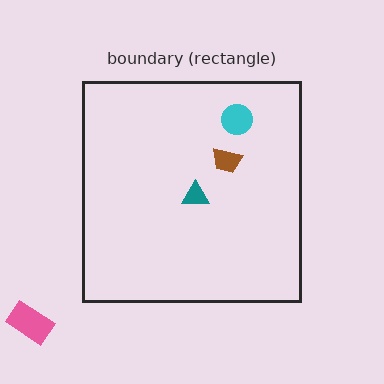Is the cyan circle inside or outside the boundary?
Inside.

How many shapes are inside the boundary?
3 inside, 1 outside.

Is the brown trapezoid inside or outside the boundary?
Inside.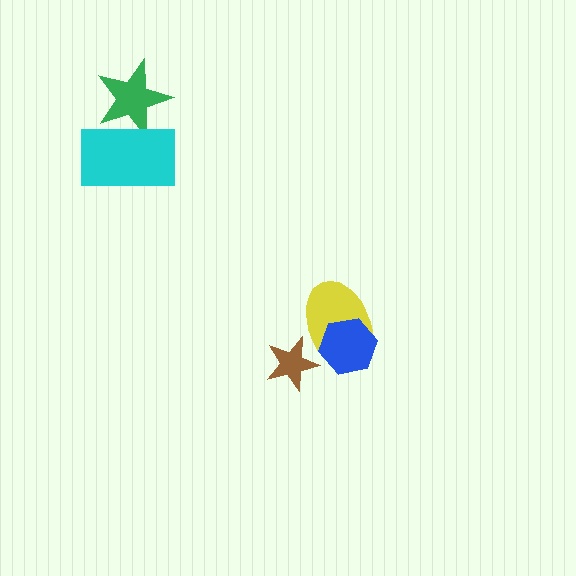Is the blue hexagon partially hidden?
No, no other shape covers it.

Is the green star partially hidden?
Yes, it is partially covered by another shape.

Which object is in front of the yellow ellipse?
The blue hexagon is in front of the yellow ellipse.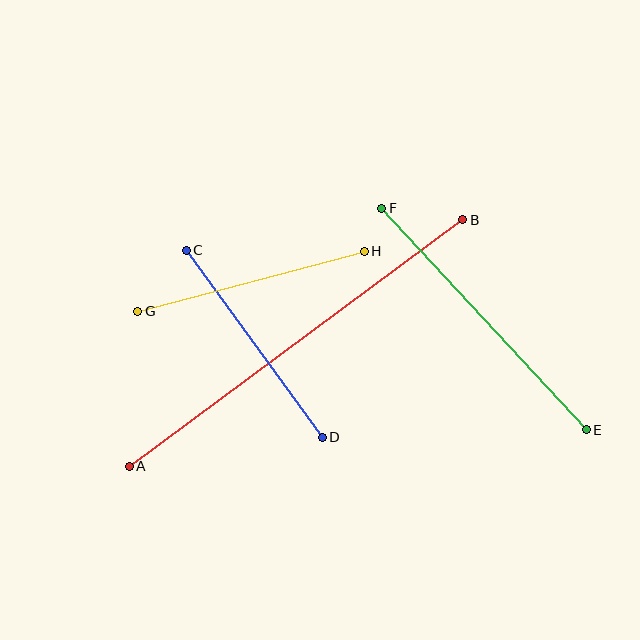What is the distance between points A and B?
The distance is approximately 414 pixels.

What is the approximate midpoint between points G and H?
The midpoint is at approximately (251, 281) pixels.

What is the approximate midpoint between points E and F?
The midpoint is at approximately (484, 319) pixels.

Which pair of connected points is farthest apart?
Points A and B are farthest apart.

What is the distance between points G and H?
The distance is approximately 235 pixels.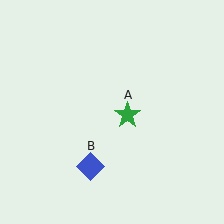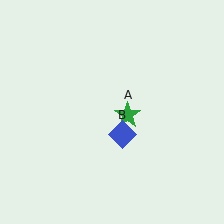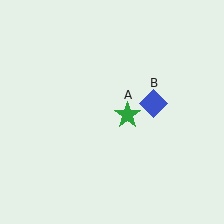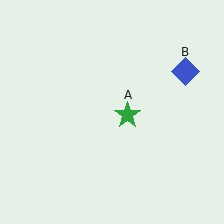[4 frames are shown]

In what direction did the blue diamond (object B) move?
The blue diamond (object B) moved up and to the right.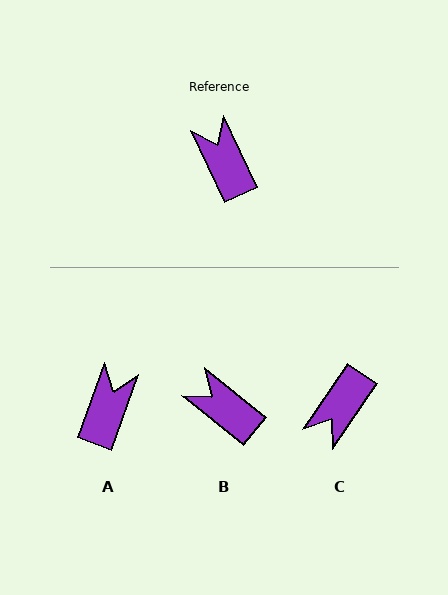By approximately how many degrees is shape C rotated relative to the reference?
Approximately 120 degrees counter-clockwise.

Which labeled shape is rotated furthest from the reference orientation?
C, about 120 degrees away.